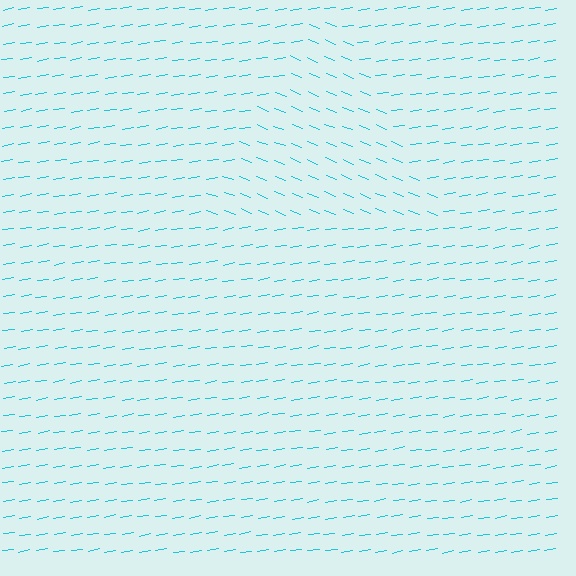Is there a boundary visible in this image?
Yes, there is a texture boundary formed by a change in line orientation.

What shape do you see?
I see a triangle.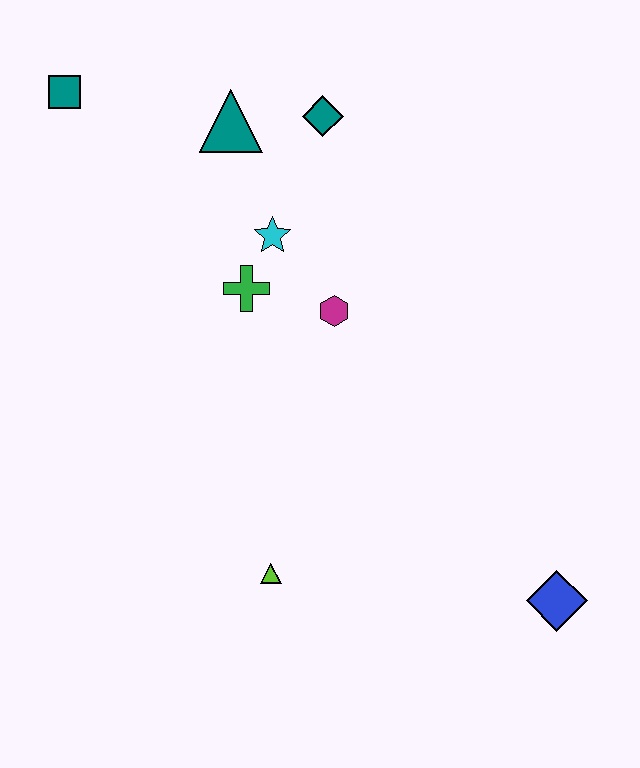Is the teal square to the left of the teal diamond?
Yes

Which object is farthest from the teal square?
The blue diamond is farthest from the teal square.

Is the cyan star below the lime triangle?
No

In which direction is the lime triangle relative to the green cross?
The lime triangle is below the green cross.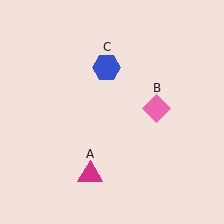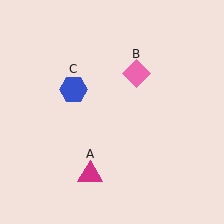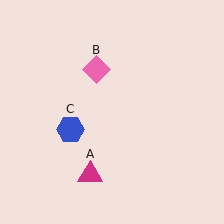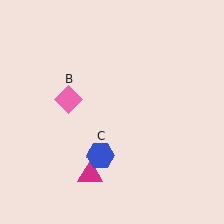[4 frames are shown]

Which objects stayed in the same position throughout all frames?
Magenta triangle (object A) remained stationary.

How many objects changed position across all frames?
2 objects changed position: pink diamond (object B), blue hexagon (object C).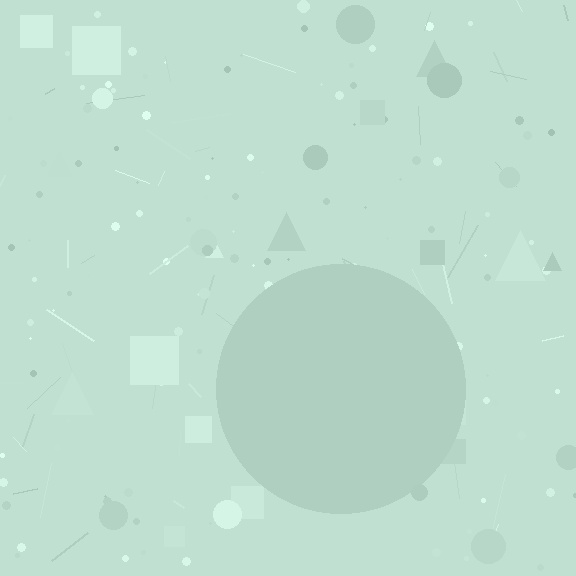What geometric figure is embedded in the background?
A circle is embedded in the background.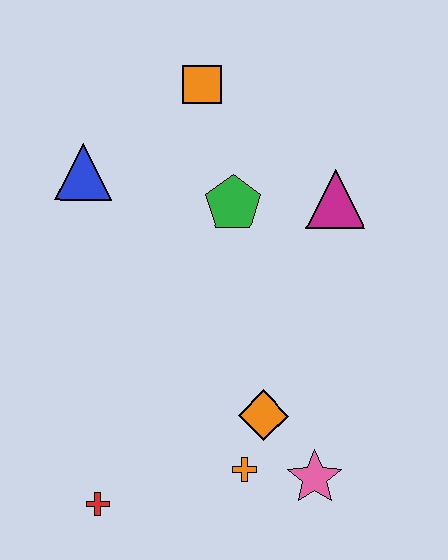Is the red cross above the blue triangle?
No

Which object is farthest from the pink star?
The orange square is farthest from the pink star.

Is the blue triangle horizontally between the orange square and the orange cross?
No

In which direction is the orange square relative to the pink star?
The orange square is above the pink star.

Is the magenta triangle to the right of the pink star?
Yes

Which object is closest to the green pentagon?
The magenta triangle is closest to the green pentagon.